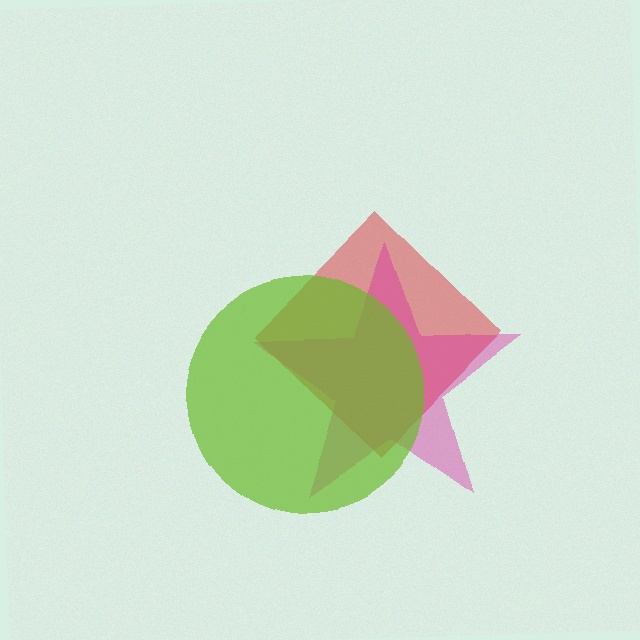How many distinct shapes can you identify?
There are 3 distinct shapes: a red diamond, a magenta star, a lime circle.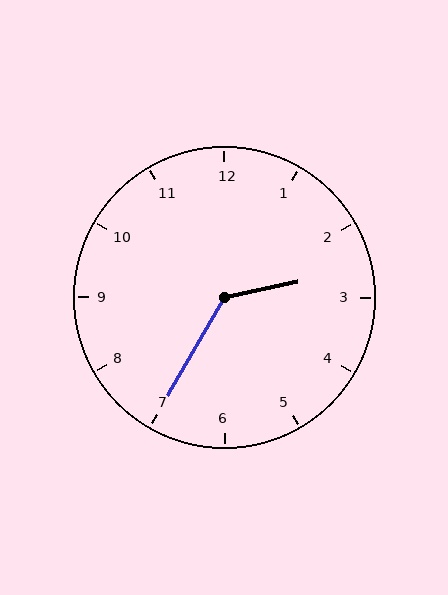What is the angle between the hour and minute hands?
Approximately 132 degrees.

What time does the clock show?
2:35.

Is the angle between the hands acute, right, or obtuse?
It is obtuse.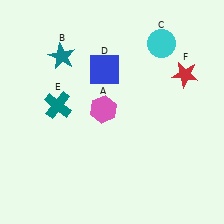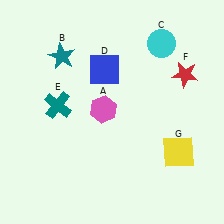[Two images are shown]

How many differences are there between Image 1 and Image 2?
There is 1 difference between the two images.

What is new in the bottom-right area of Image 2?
A yellow square (G) was added in the bottom-right area of Image 2.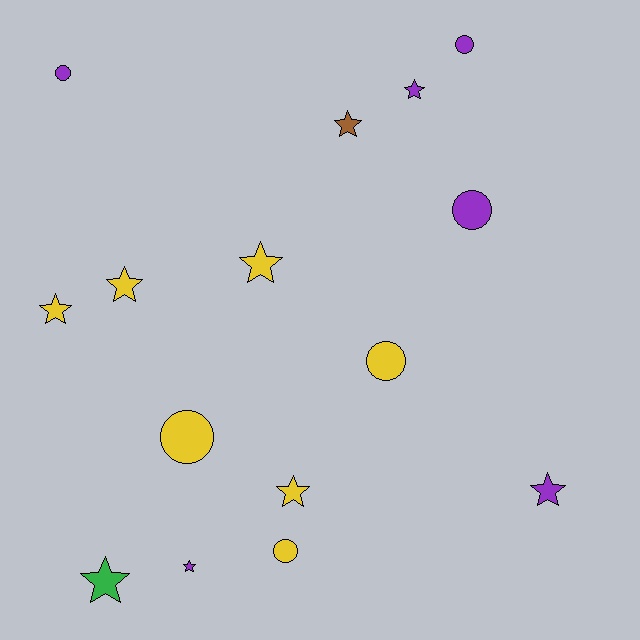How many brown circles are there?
There are no brown circles.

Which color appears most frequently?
Yellow, with 7 objects.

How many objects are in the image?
There are 15 objects.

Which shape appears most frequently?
Star, with 9 objects.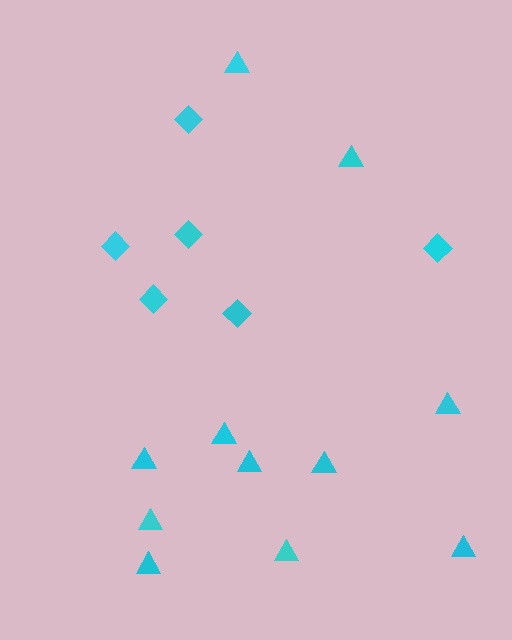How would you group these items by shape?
There are 2 groups: one group of diamonds (6) and one group of triangles (11).